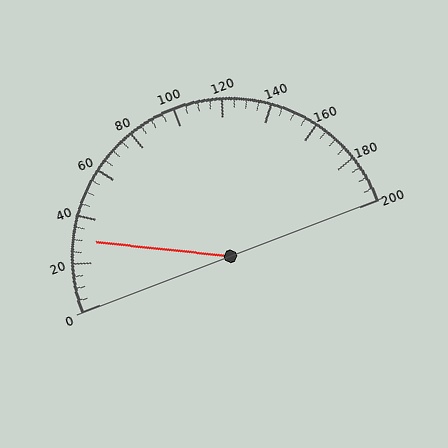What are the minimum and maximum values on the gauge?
The gauge ranges from 0 to 200.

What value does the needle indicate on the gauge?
The needle indicates approximately 30.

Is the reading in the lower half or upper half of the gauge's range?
The reading is in the lower half of the range (0 to 200).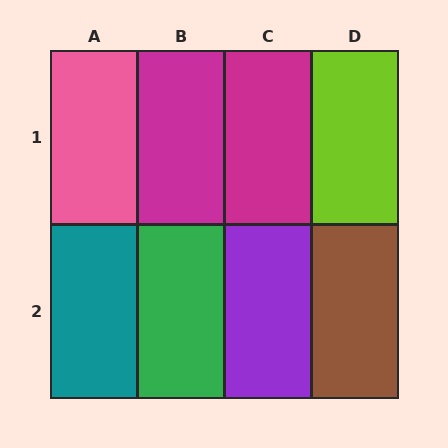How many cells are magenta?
2 cells are magenta.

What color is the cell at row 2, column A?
Teal.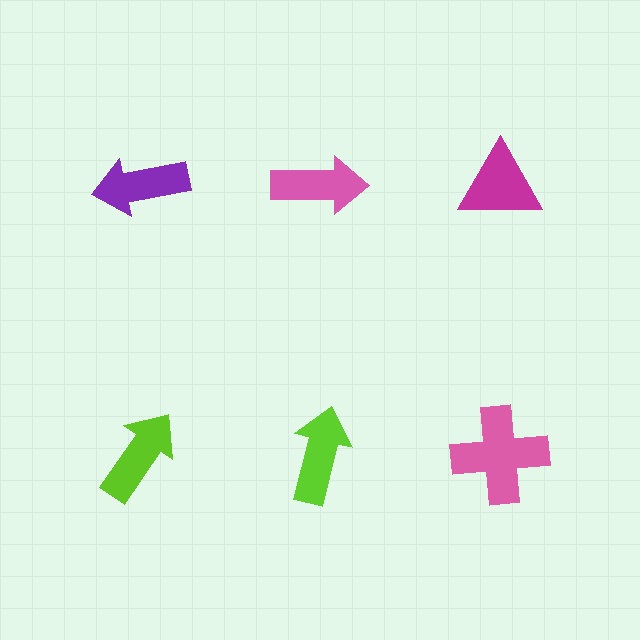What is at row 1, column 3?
A magenta triangle.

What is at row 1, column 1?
A purple arrow.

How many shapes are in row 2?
3 shapes.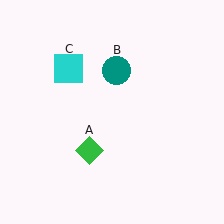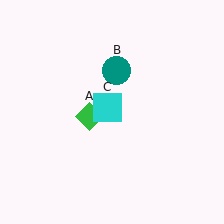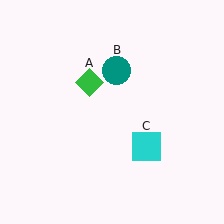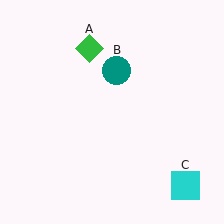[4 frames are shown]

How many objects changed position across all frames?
2 objects changed position: green diamond (object A), cyan square (object C).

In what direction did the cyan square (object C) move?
The cyan square (object C) moved down and to the right.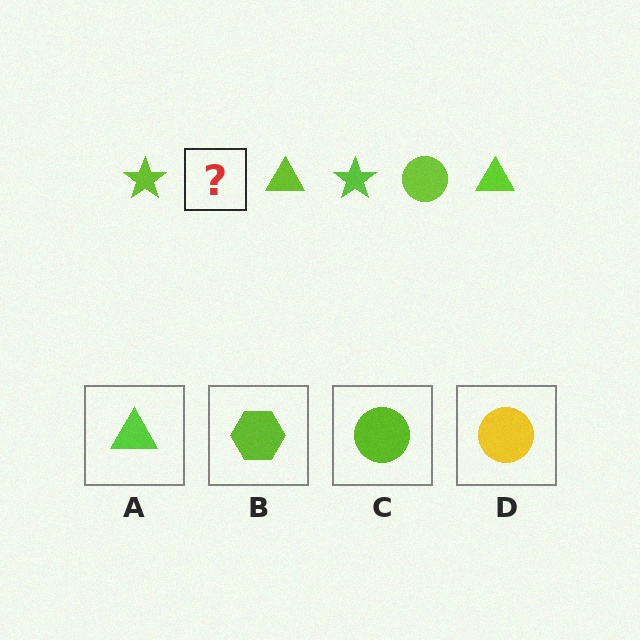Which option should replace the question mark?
Option C.